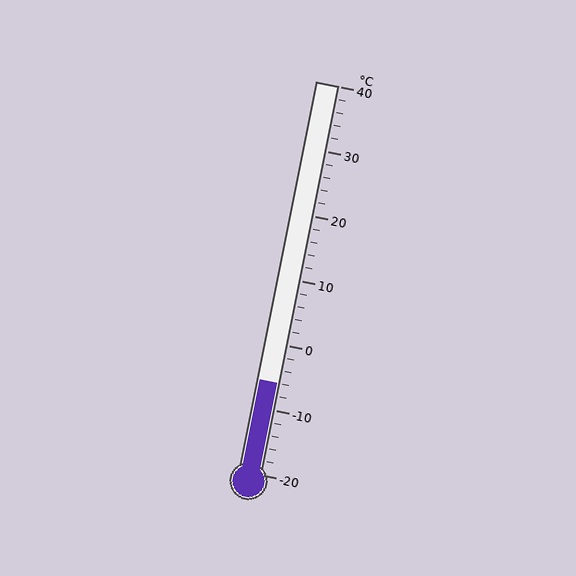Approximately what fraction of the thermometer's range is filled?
The thermometer is filled to approximately 25% of its range.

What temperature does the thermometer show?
The thermometer shows approximately -6°C.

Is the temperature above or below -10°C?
The temperature is above -10°C.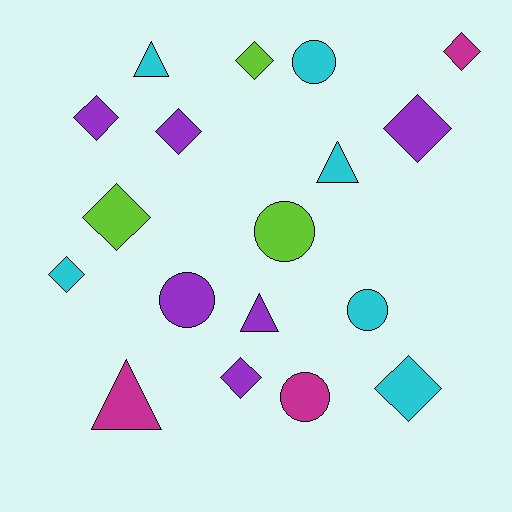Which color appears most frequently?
Purple, with 6 objects.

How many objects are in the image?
There are 18 objects.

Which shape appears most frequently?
Diamond, with 9 objects.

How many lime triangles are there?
There are no lime triangles.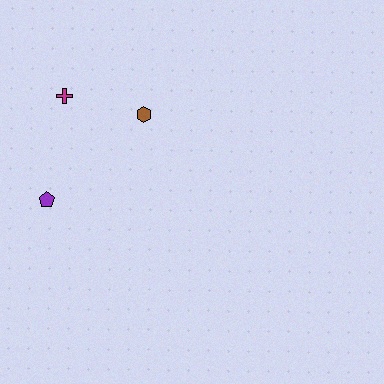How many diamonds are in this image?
There are no diamonds.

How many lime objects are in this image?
There are no lime objects.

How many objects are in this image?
There are 3 objects.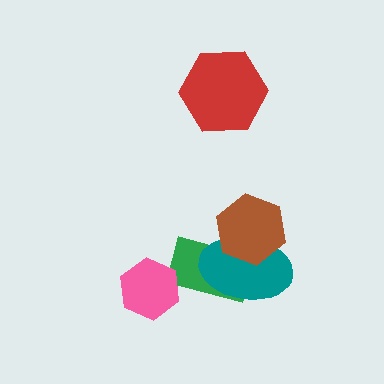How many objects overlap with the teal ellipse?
2 objects overlap with the teal ellipse.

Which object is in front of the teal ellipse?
The brown hexagon is in front of the teal ellipse.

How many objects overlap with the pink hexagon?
0 objects overlap with the pink hexagon.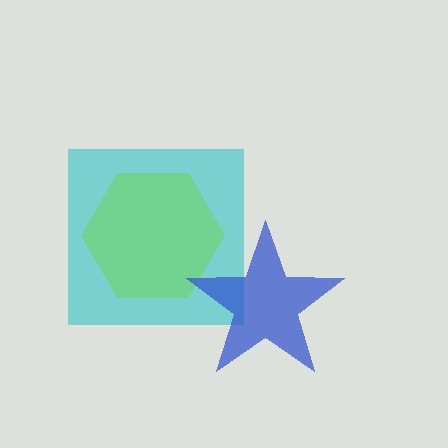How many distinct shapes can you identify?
There are 3 distinct shapes: a cyan square, a lime hexagon, a blue star.